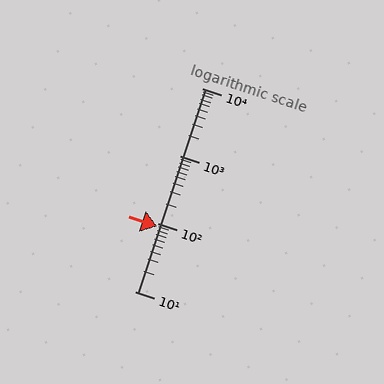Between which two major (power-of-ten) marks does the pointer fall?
The pointer is between 10 and 100.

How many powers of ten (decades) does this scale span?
The scale spans 3 decades, from 10 to 10000.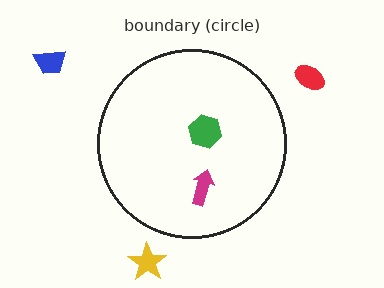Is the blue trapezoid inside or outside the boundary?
Outside.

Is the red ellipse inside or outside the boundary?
Outside.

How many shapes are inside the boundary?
2 inside, 3 outside.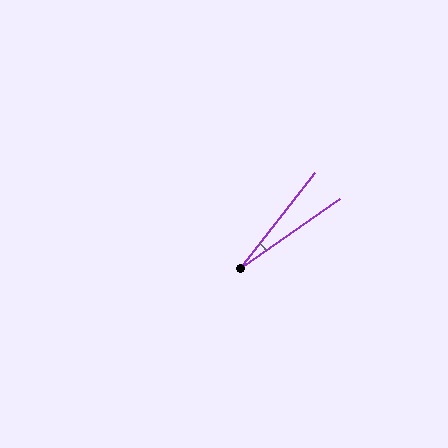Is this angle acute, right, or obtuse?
It is acute.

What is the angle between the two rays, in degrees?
Approximately 17 degrees.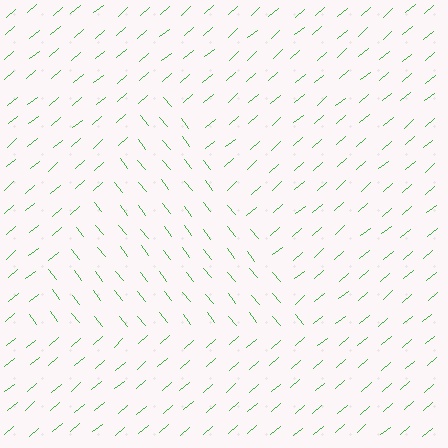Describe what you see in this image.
The image is filled with small green line segments. A triangle region in the image has lines oriented differently from the surrounding lines, creating a visible texture boundary.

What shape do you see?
I see a triangle.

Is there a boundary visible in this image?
Yes, there is a texture boundary formed by a change in line orientation.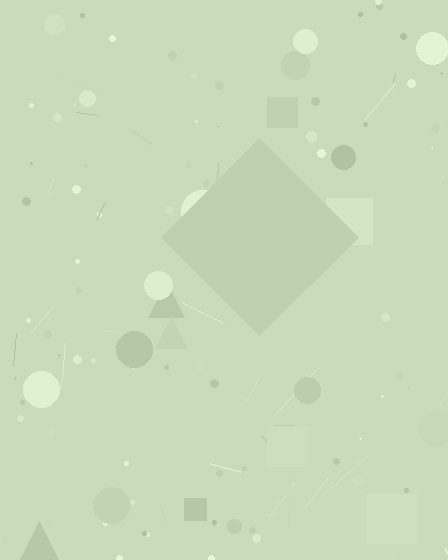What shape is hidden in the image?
A diamond is hidden in the image.